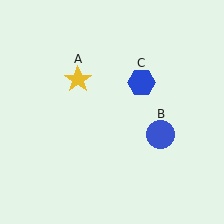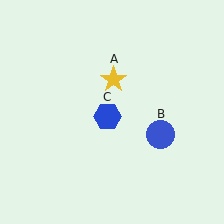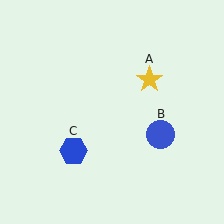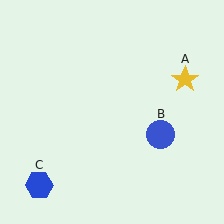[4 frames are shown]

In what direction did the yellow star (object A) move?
The yellow star (object A) moved right.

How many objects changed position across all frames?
2 objects changed position: yellow star (object A), blue hexagon (object C).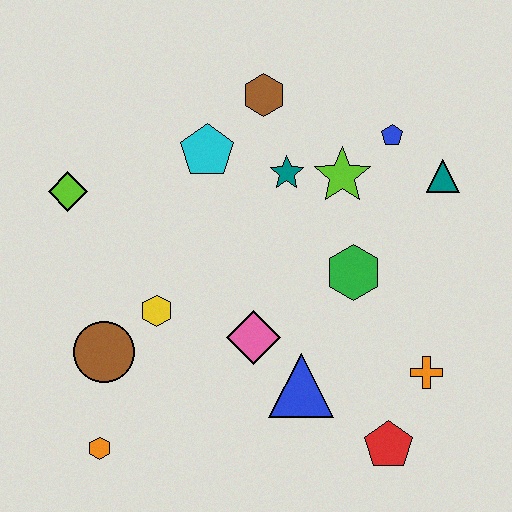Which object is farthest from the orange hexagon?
The teal triangle is farthest from the orange hexagon.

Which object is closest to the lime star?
The teal star is closest to the lime star.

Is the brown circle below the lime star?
Yes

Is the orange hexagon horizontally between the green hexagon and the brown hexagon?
No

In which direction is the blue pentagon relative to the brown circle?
The blue pentagon is to the right of the brown circle.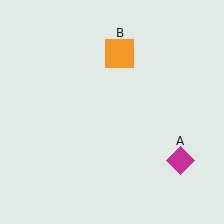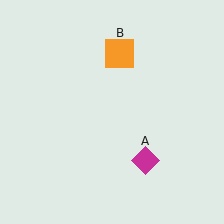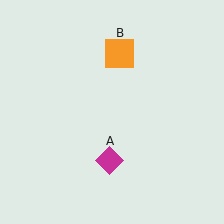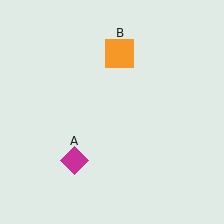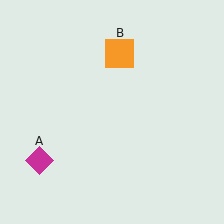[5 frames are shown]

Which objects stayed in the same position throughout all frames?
Orange square (object B) remained stationary.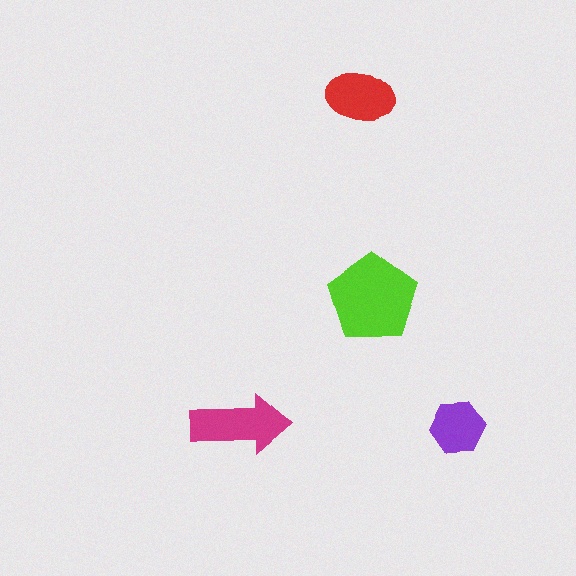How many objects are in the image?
There are 4 objects in the image.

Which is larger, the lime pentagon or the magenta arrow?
The lime pentagon.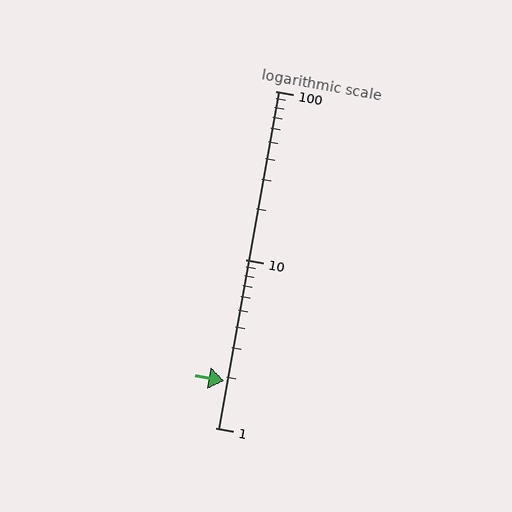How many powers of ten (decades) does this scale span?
The scale spans 2 decades, from 1 to 100.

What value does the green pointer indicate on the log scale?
The pointer indicates approximately 1.9.